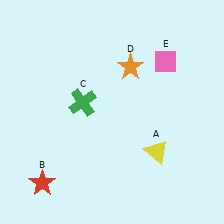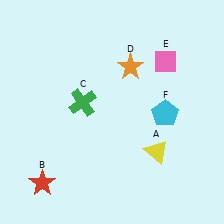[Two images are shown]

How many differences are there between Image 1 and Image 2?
There is 1 difference between the two images.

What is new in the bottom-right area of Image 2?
A cyan pentagon (F) was added in the bottom-right area of Image 2.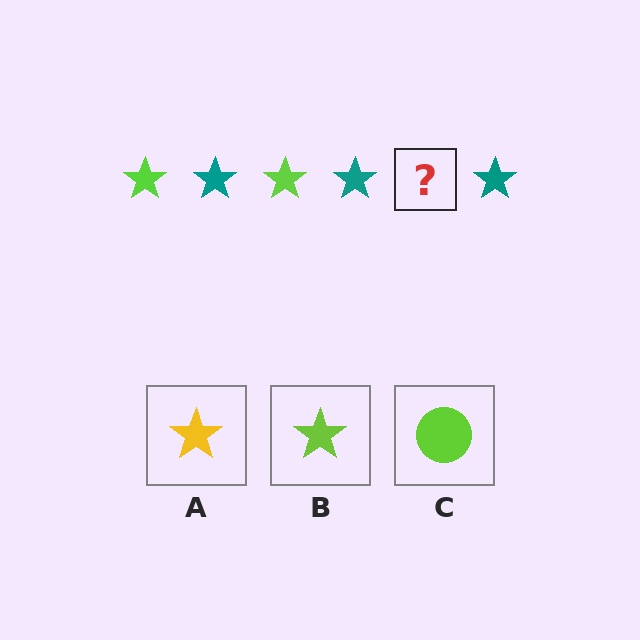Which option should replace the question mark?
Option B.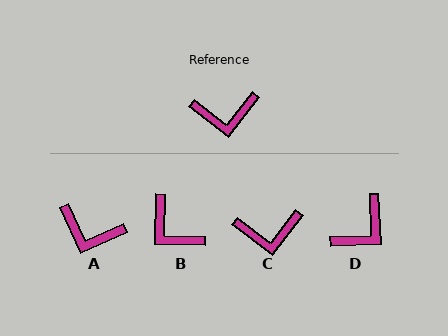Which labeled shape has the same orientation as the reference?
C.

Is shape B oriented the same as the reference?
No, it is off by about 54 degrees.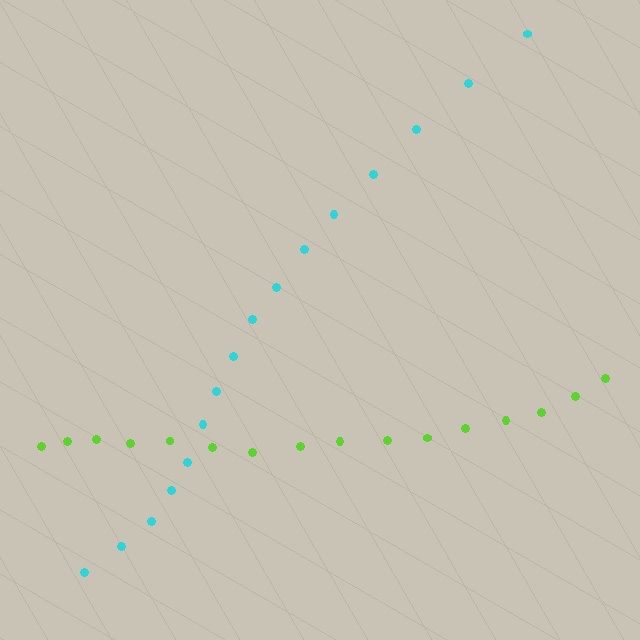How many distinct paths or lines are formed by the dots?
There are 2 distinct paths.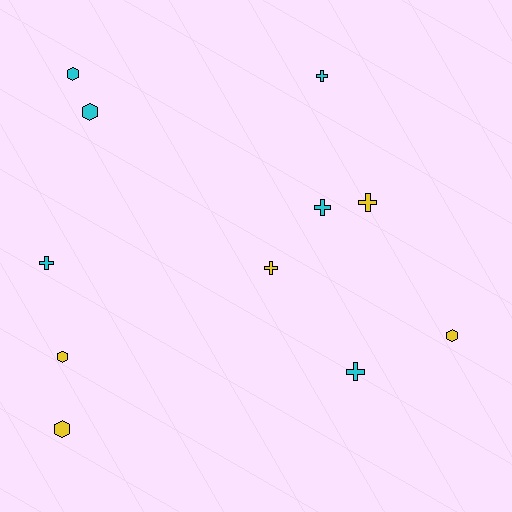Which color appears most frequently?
Cyan, with 6 objects.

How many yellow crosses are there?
There are 2 yellow crosses.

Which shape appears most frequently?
Cross, with 6 objects.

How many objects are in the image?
There are 11 objects.